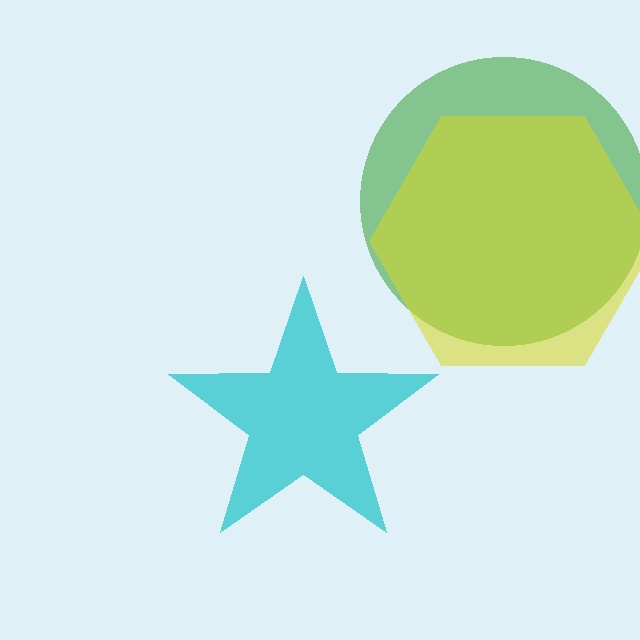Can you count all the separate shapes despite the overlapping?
Yes, there are 3 separate shapes.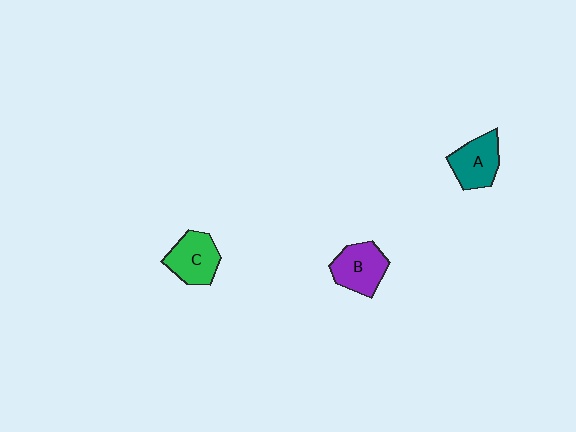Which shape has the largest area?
Shape B (purple).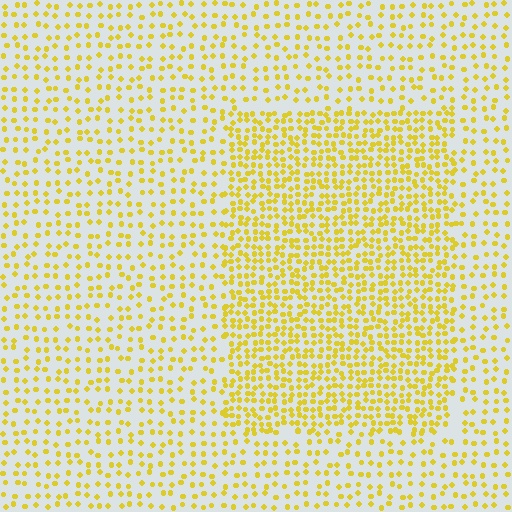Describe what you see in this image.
The image contains small yellow elements arranged at two different densities. A rectangle-shaped region is visible where the elements are more densely packed than the surrounding area.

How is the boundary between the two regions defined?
The boundary is defined by a change in element density (approximately 2.0x ratio). All elements are the same color, size, and shape.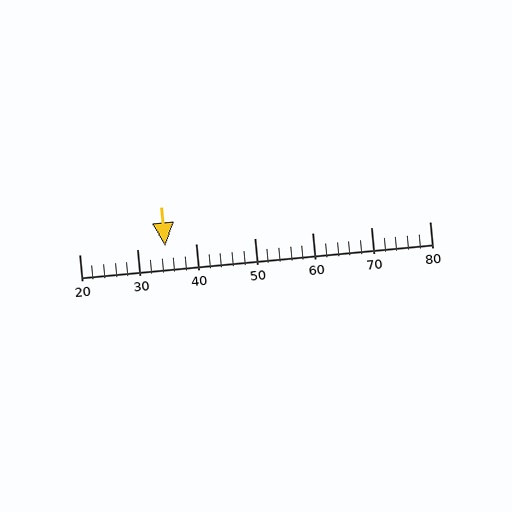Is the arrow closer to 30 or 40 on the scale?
The arrow is closer to 30.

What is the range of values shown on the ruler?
The ruler shows values from 20 to 80.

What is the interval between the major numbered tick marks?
The major tick marks are spaced 10 units apart.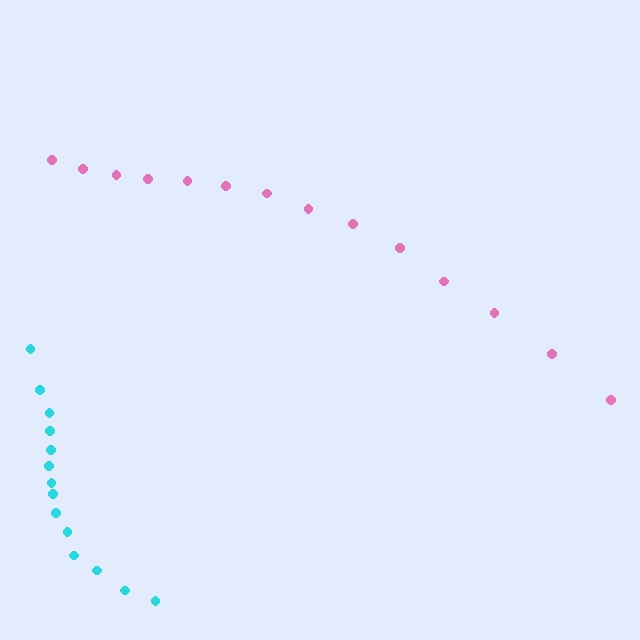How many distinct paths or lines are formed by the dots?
There are 2 distinct paths.